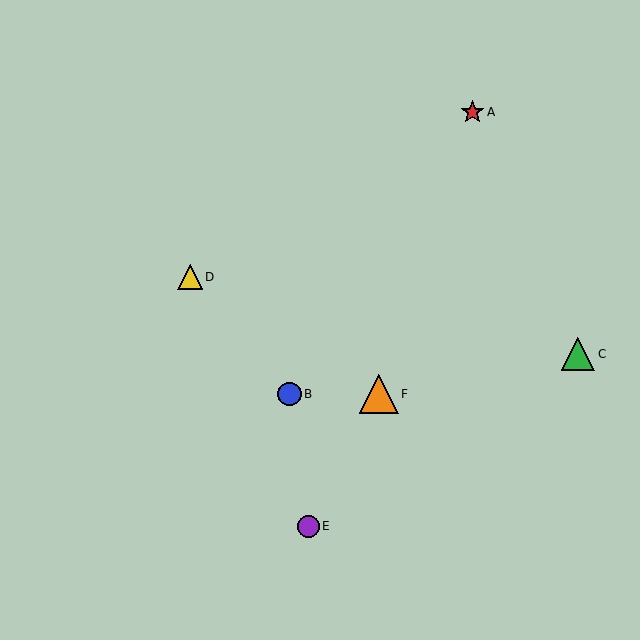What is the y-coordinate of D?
Object D is at y≈277.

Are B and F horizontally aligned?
Yes, both are at y≈394.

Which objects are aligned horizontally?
Objects B, F are aligned horizontally.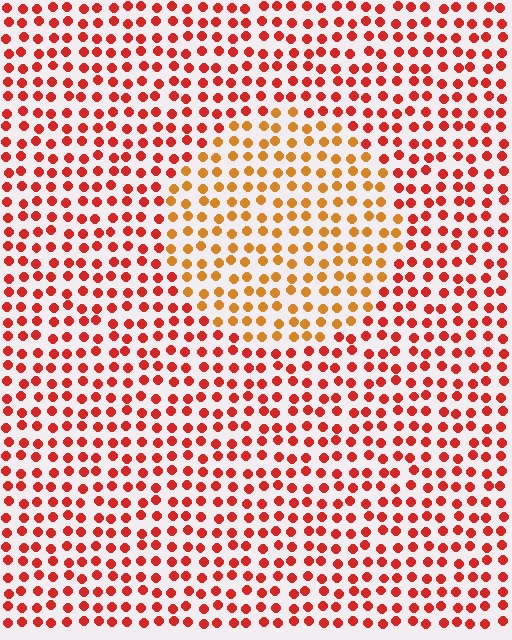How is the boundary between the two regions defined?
The boundary is defined purely by a slight shift in hue (about 33 degrees). Spacing, size, and orientation are identical on both sides.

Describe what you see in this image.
The image is filled with small red elements in a uniform arrangement. A circle-shaped region is visible where the elements are tinted to a slightly different hue, forming a subtle color boundary.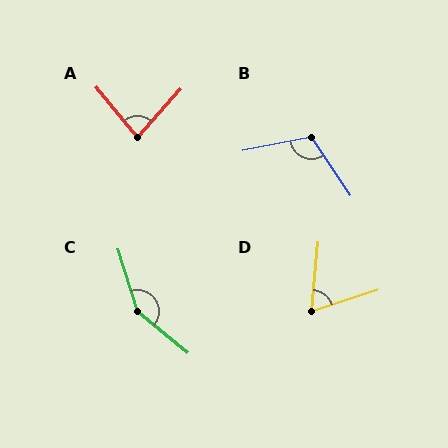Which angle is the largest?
C, at approximately 147 degrees.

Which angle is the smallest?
D, at approximately 67 degrees.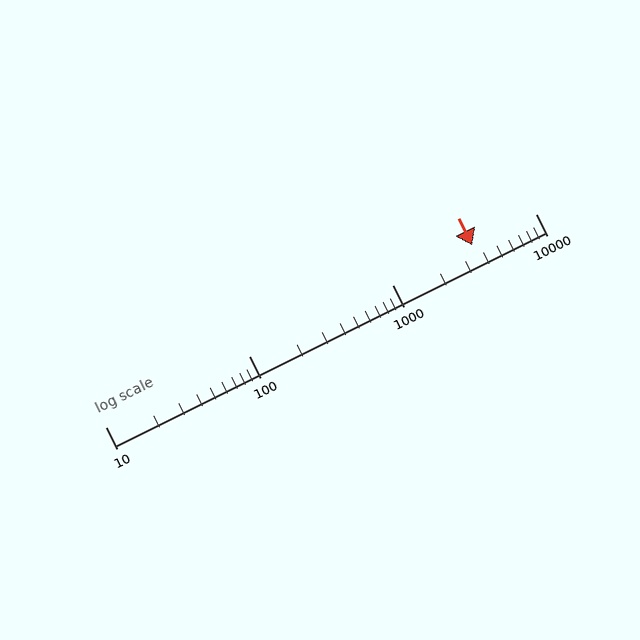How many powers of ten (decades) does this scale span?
The scale spans 3 decades, from 10 to 10000.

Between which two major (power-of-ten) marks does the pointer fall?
The pointer is between 1000 and 10000.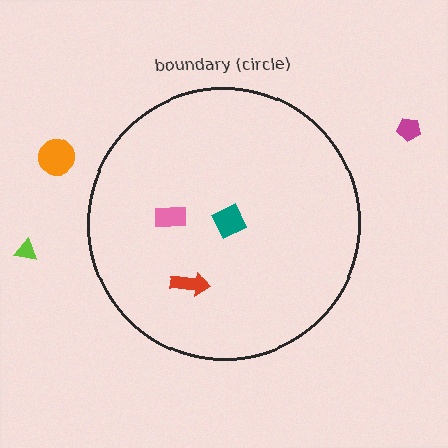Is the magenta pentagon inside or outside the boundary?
Outside.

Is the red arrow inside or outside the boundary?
Inside.